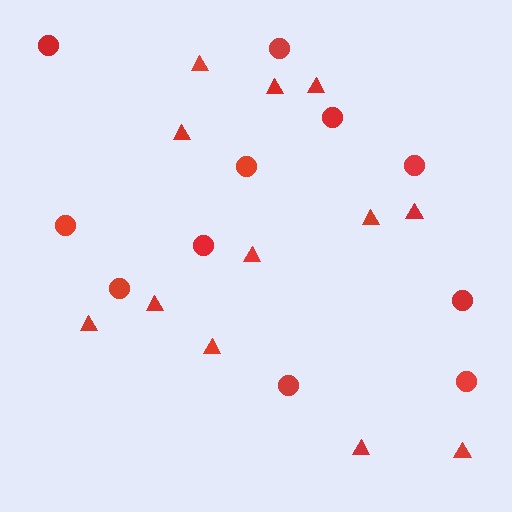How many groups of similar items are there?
There are 2 groups: one group of triangles (12) and one group of circles (11).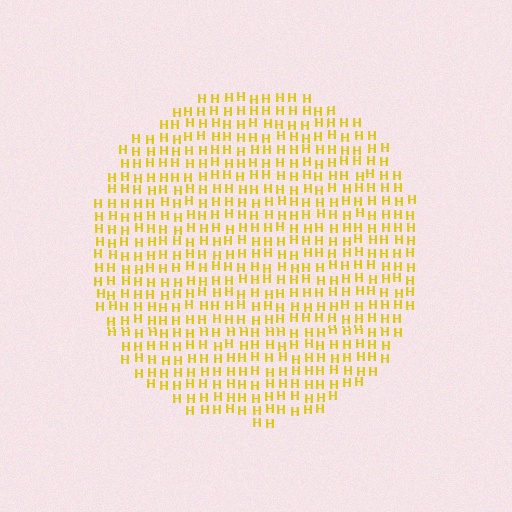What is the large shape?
The large shape is a circle.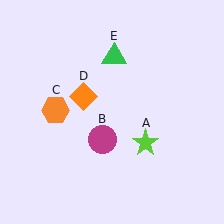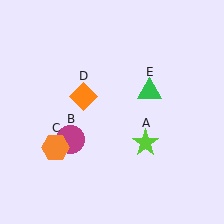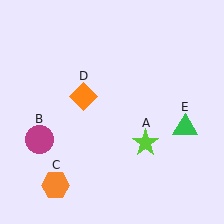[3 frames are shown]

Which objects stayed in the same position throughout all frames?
Lime star (object A) and orange diamond (object D) remained stationary.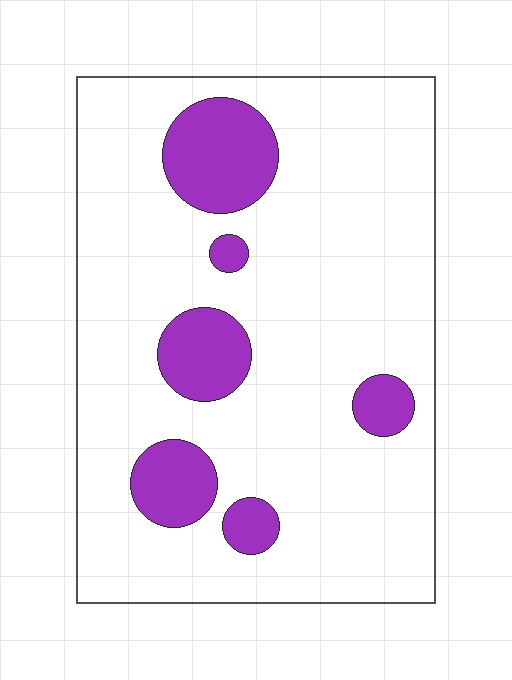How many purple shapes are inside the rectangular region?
6.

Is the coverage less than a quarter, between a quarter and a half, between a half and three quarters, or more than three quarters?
Less than a quarter.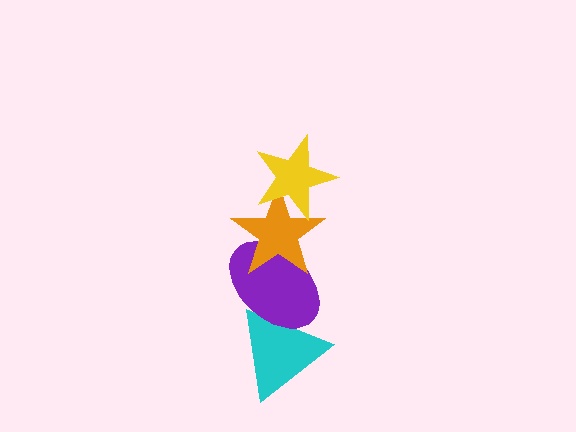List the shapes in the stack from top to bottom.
From top to bottom: the yellow star, the orange star, the purple ellipse, the cyan triangle.